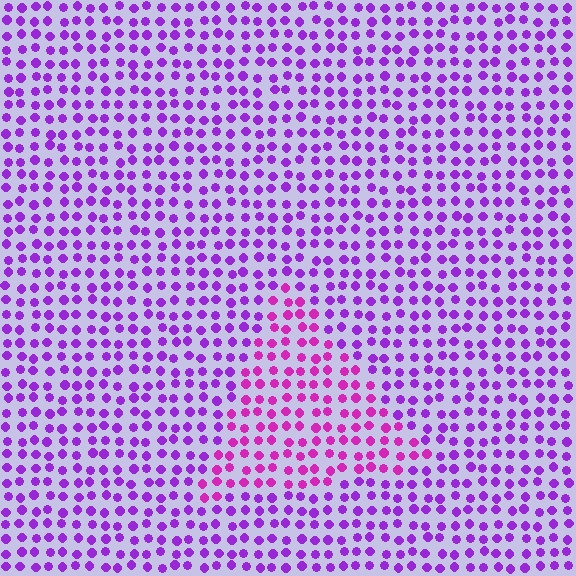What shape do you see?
I see a triangle.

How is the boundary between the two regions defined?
The boundary is defined purely by a slight shift in hue (about 31 degrees). Spacing, size, and orientation are identical on both sides.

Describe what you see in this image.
The image is filled with small purple elements in a uniform arrangement. A triangle-shaped region is visible where the elements are tinted to a slightly different hue, forming a subtle color boundary.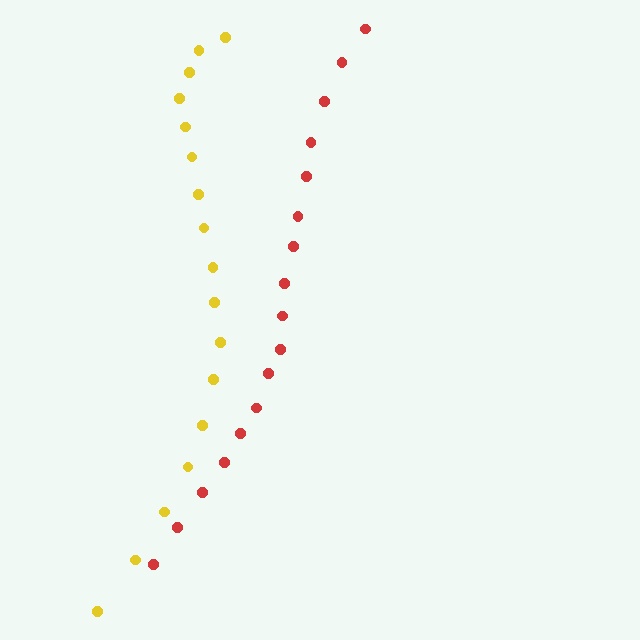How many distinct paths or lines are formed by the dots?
There are 2 distinct paths.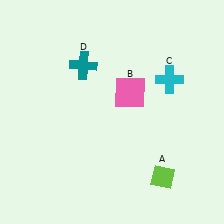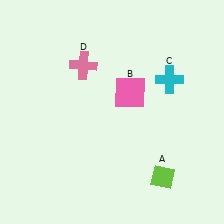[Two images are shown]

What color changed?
The cross (D) changed from teal in Image 1 to pink in Image 2.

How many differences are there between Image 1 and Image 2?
There is 1 difference between the two images.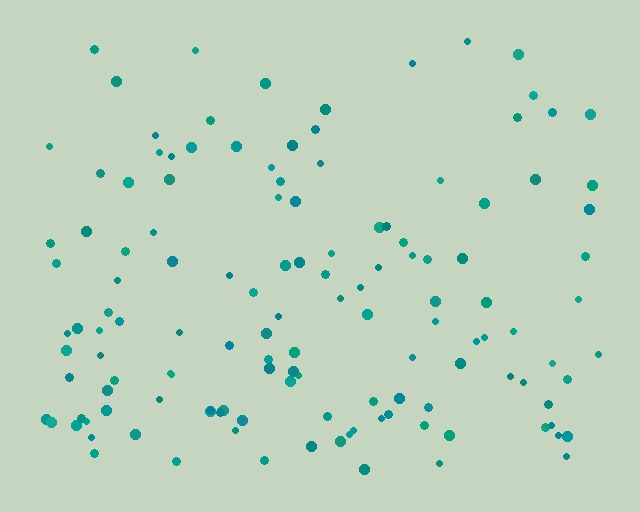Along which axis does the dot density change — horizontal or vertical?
Vertical.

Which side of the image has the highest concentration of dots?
The bottom.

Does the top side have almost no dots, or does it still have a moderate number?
Still a moderate number, just noticeably fewer than the bottom.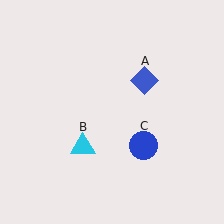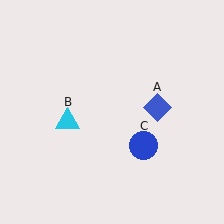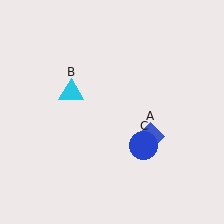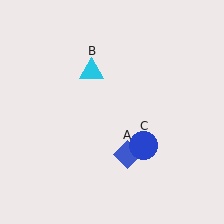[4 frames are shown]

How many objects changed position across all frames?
2 objects changed position: blue diamond (object A), cyan triangle (object B).